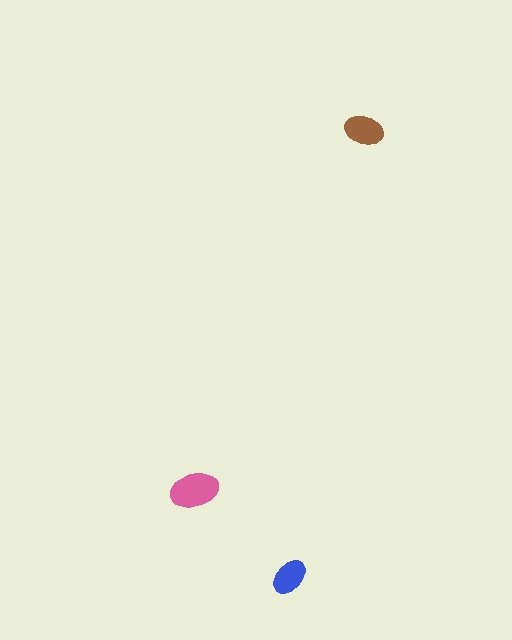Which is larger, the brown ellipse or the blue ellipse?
The brown one.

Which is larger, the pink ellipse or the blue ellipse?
The pink one.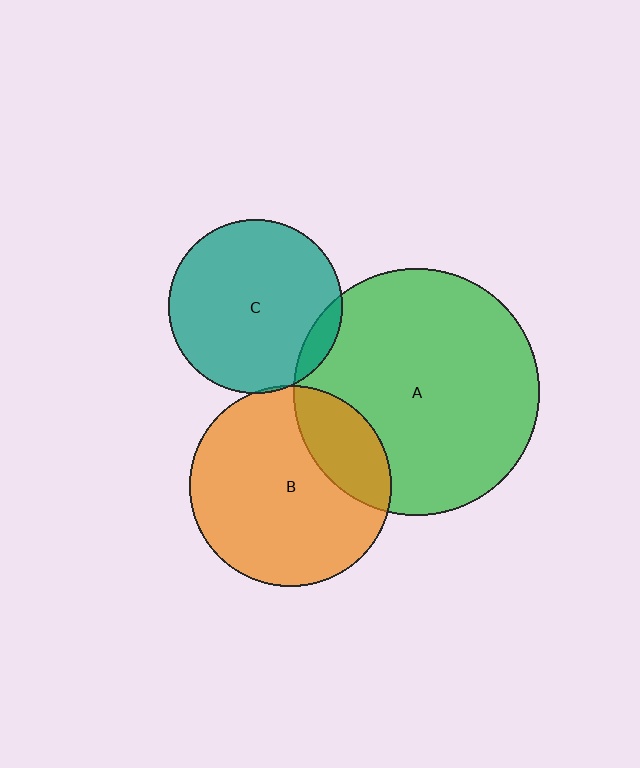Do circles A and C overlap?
Yes.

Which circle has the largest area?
Circle A (green).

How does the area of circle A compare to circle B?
Approximately 1.5 times.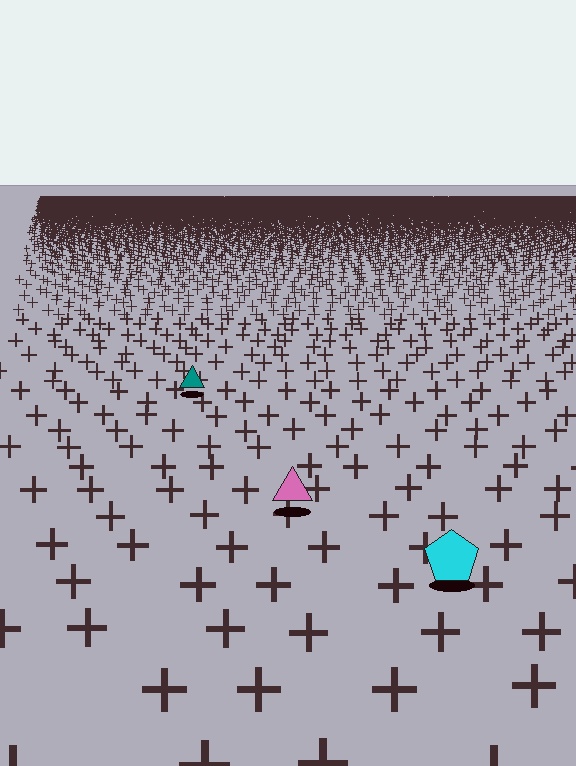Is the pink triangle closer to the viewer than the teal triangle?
Yes. The pink triangle is closer — you can tell from the texture gradient: the ground texture is coarser near it.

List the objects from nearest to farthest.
From nearest to farthest: the cyan pentagon, the pink triangle, the teal triangle.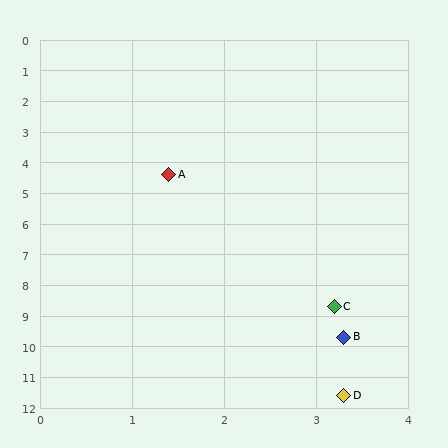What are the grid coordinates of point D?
Point D is at approximately (3.3, 11.6).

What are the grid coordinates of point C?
Point C is at approximately (3.2, 8.7).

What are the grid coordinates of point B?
Point B is at approximately (3.3, 9.7).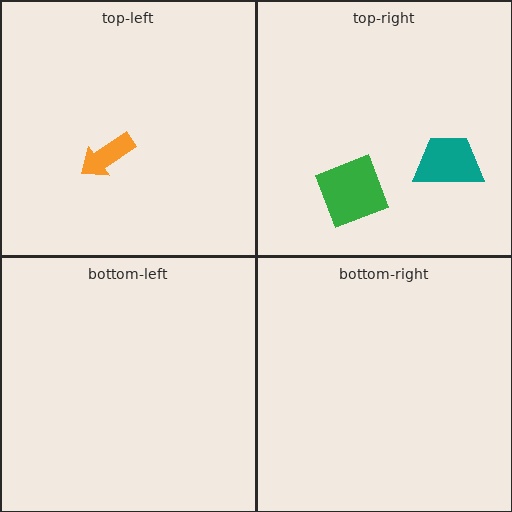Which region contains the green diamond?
The top-right region.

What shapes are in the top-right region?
The teal trapezoid, the green diamond.